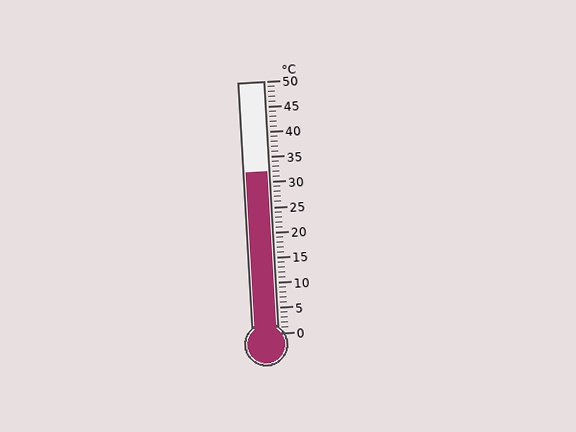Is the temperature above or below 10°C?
The temperature is above 10°C.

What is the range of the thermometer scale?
The thermometer scale ranges from 0°C to 50°C.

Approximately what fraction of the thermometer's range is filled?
The thermometer is filled to approximately 65% of its range.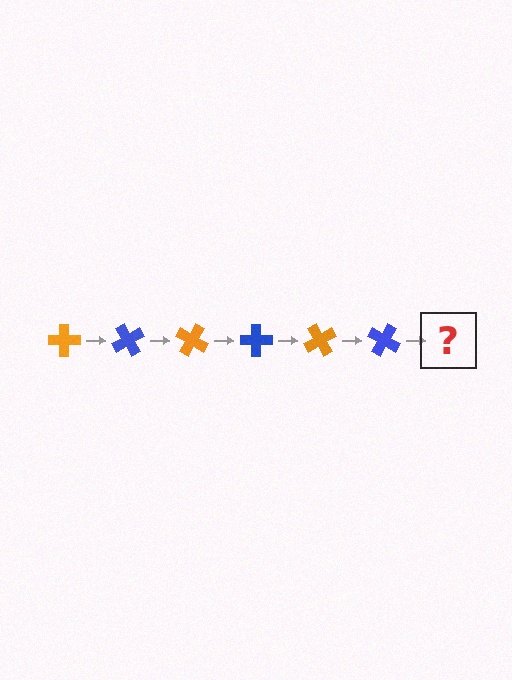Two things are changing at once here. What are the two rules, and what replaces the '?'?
The two rules are that it rotates 60 degrees each step and the color cycles through orange and blue. The '?' should be an orange cross, rotated 360 degrees from the start.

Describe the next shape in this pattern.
It should be an orange cross, rotated 360 degrees from the start.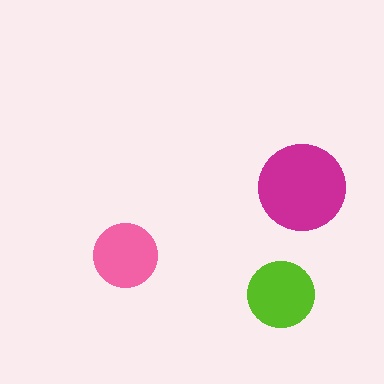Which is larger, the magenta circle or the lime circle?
The magenta one.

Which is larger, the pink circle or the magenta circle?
The magenta one.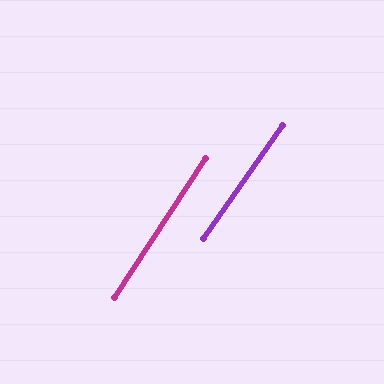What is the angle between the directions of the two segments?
Approximately 2 degrees.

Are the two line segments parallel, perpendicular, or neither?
Parallel — their directions differ by only 1.6°.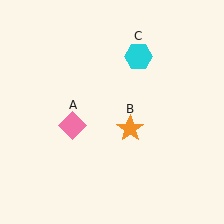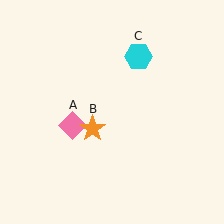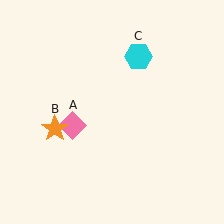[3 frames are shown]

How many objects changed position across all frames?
1 object changed position: orange star (object B).